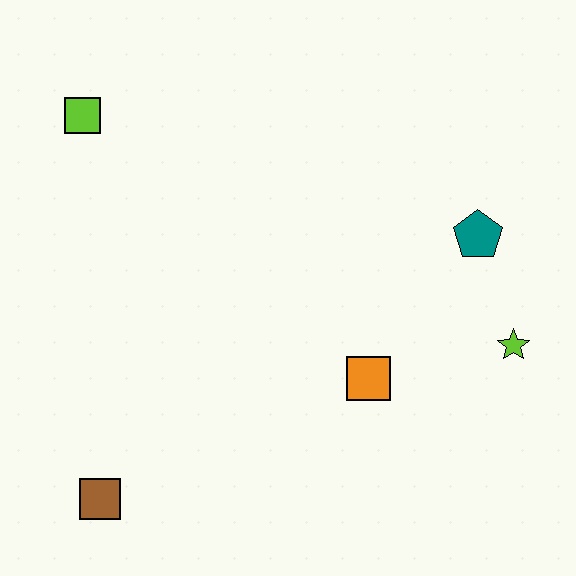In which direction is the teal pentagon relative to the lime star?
The teal pentagon is above the lime star.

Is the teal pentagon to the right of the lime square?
Yes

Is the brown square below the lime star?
Yes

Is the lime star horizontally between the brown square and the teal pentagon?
No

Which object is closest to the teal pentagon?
The lime star is closest to the teal pentagon.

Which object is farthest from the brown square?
The teal pentagon is farthest from the brown square.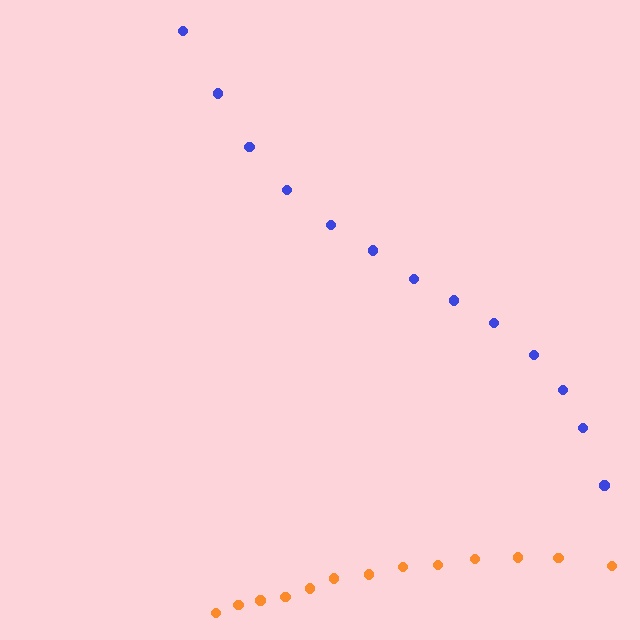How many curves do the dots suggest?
There are 2 distinct paths.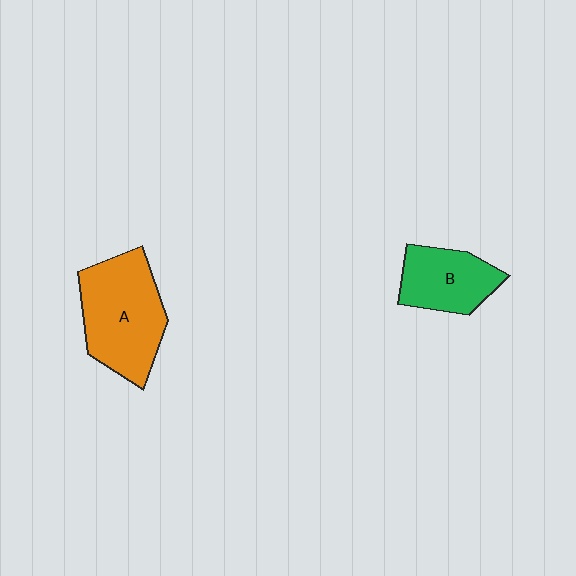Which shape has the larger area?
Shape A (orange).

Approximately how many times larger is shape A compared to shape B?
Approximately 1.6 times.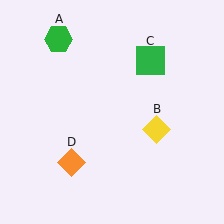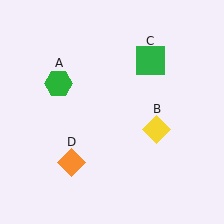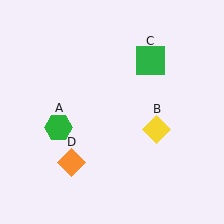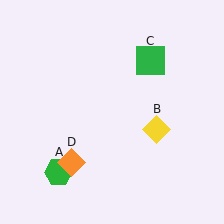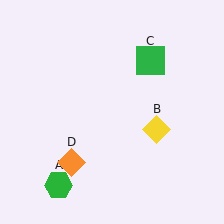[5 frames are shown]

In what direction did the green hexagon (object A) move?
The green hexagon (object A) moved down.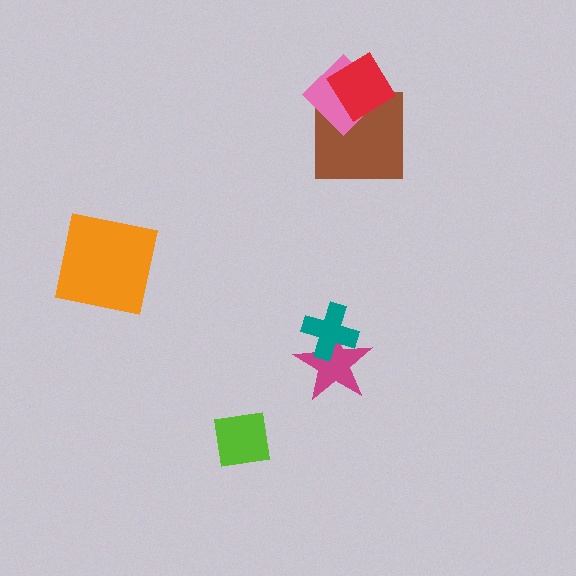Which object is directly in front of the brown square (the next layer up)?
The pink diamond is directly in front of the brown square.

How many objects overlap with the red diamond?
2 objects overlap with the red diamond.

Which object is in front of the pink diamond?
The red diamond is in front of the pink diamond.